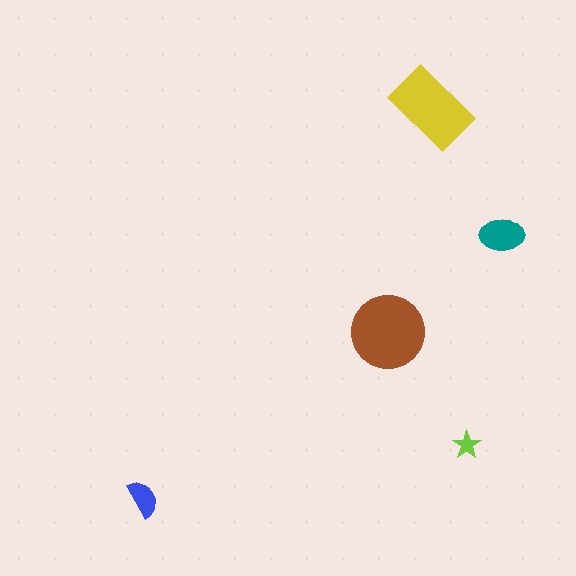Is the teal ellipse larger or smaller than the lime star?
Larger.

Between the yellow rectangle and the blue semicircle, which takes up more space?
The yellow rectangle.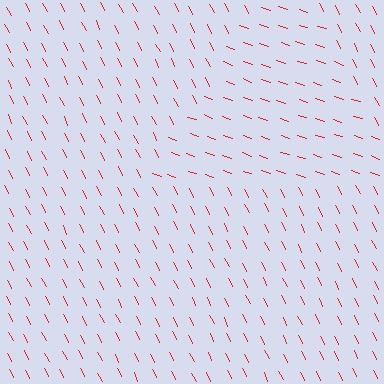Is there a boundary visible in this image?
Yes, there is a texture boundary formed by a change in line orientation.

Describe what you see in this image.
The image is filled with small red line segments. A triangle region in the image has lines oriented differently from the surrounding lines, creating a visible texture boundary.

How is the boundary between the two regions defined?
The boundary is defined purely by a change in line orientation (approximately 45 degrees difference). All lines are the same color and thickness.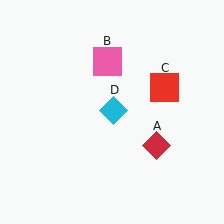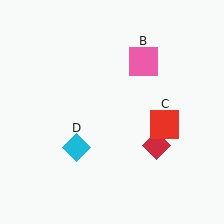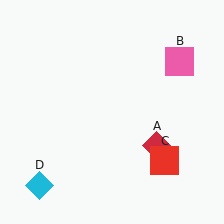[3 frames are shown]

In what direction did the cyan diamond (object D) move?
The cyan diamond (object D) moved down and to the left.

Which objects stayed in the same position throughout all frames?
Red diamond (object A) remained stationary.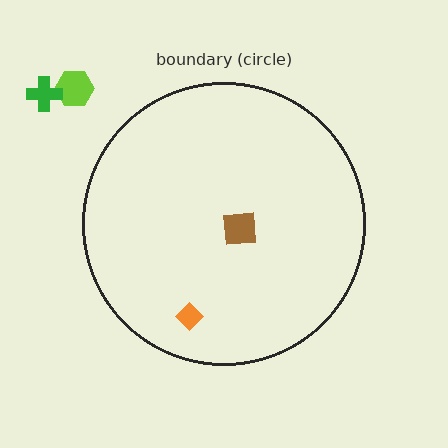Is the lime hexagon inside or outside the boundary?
Outside.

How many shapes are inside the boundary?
2 inside, 2 outside.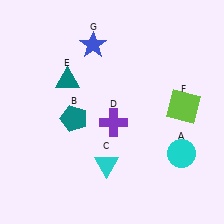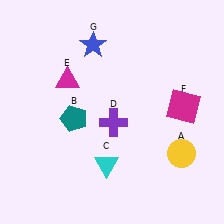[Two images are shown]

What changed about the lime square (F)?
In Image 1, F is lime. In Image 2, it changed to magenta.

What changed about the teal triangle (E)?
In Image 1, E is teal. In Image 2, it changed to magenta.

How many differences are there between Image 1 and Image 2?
There are 3 differences between the two images.